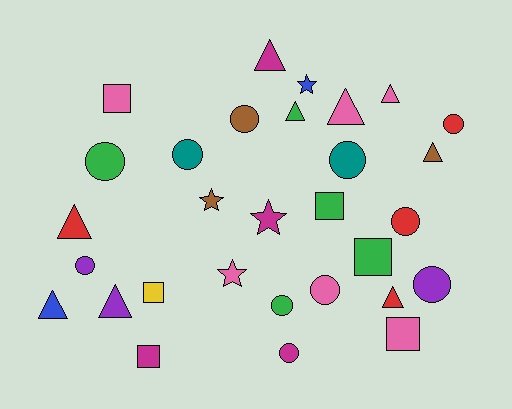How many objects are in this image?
There are 30 objects.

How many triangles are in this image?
There are 9 triangles.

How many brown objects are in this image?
There are 3 brown objects.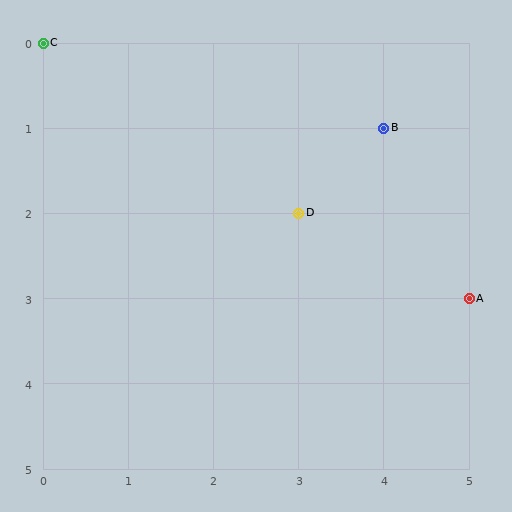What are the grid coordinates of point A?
Point A is at grid coordinates (5, 3).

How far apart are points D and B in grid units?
Points D and B are 1 column and 1 row apart (about 1.4 grid units diagonally).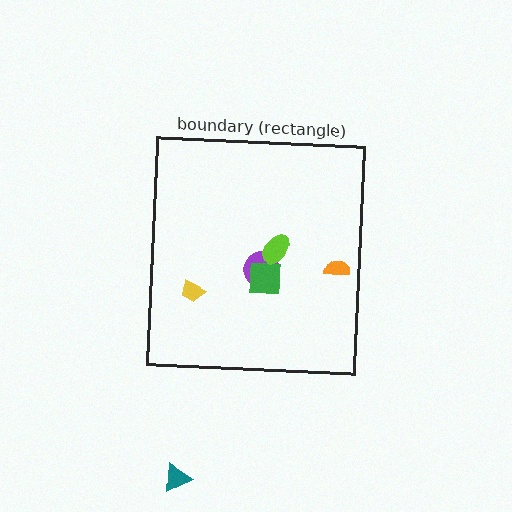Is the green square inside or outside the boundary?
Inside.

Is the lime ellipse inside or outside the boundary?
Inside.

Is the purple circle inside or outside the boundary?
Inside.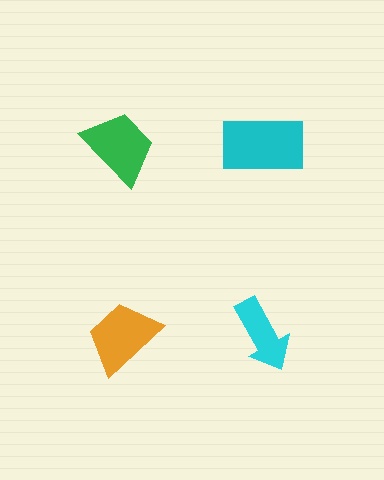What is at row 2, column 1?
An orange trapezoid.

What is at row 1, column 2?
A cyan rectangle.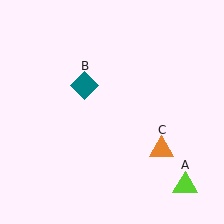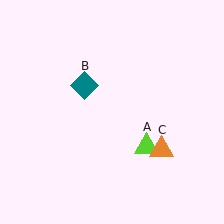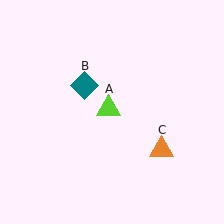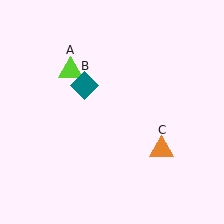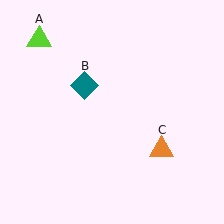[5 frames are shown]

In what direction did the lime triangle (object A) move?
The lime triangle (object A) moved up and to the left.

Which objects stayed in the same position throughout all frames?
Teal diamond (object B) and orange triangle (object C) remained stationary.